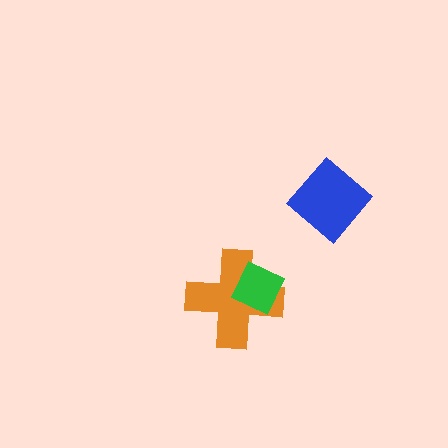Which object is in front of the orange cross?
The green diamond is in front of the orange cross.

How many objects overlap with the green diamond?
1 object overlaps with the green diamond.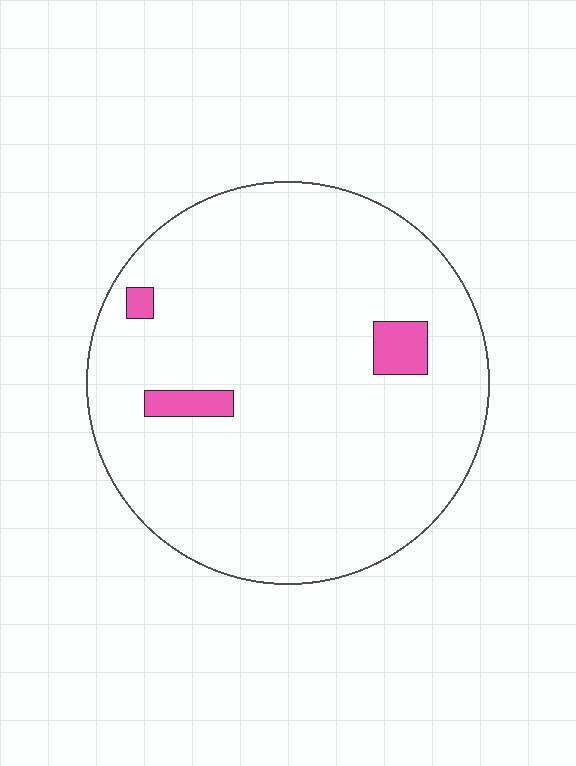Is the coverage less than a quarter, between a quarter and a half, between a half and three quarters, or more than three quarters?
Less than a quarter.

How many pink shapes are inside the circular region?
3.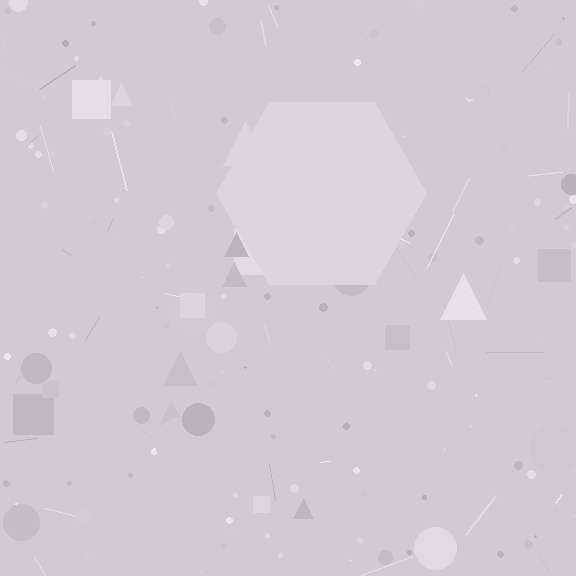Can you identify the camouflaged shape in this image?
The camouflaged shape is a hexagon.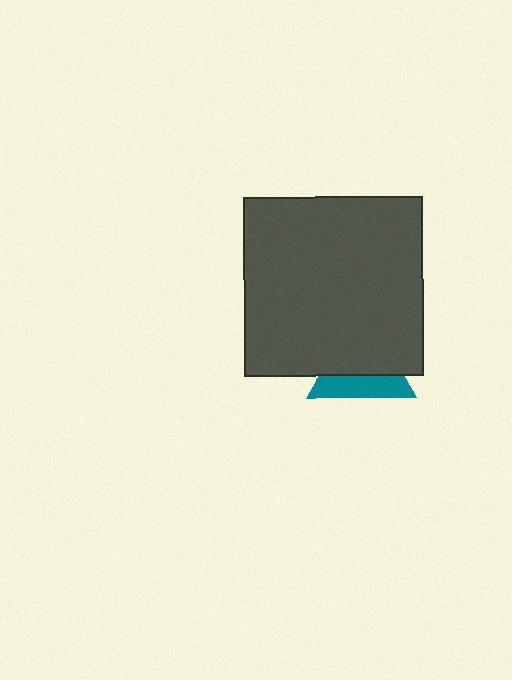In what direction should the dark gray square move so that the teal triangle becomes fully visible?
The dark gray square should move up. That is the shortest direction to clear the overlap and leave the teal triangle fully visible.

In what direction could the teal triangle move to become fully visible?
The teal triangle could move down. That would shift it out from behind the dark gray square entirely.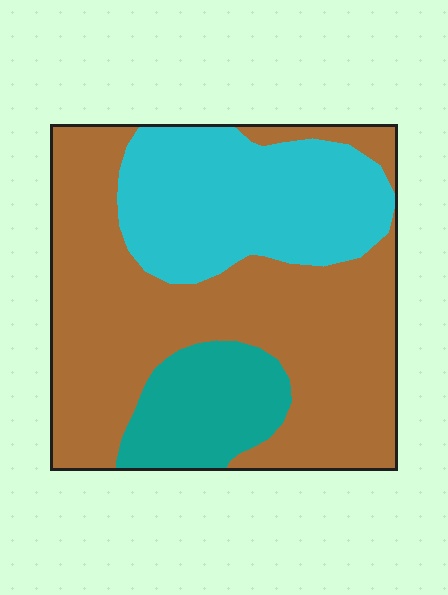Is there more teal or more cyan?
Cyan.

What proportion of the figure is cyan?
Cyan takes up between a sixth and a third of the figure.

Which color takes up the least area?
Teal, at roughly 15%.